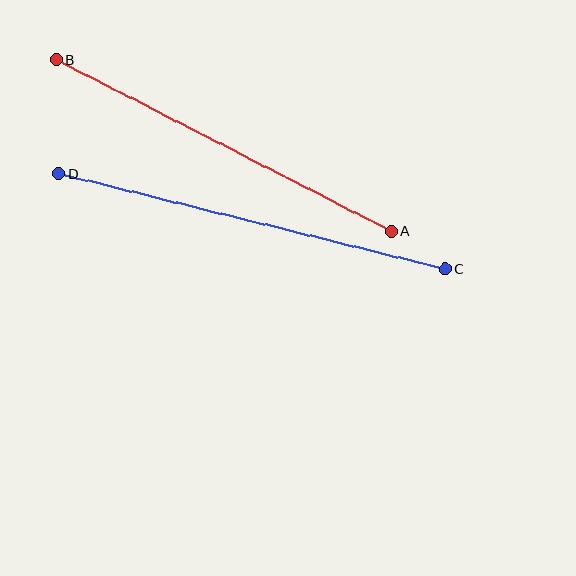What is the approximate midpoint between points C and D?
The midpoint is at approximately (252, 222) pixels.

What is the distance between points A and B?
The distance is approximately 376 pixels.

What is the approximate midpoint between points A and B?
The midpoint is at approximately (223, 146) pixels.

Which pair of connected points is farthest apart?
Points C and D are farthest apart.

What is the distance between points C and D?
The distance is approximately 397 pixels.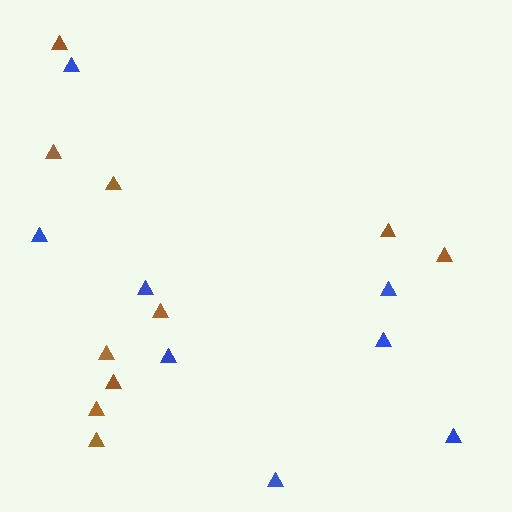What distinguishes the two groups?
There are 2 groups: one group of brown triangles (10) and one group of blue triangles (8).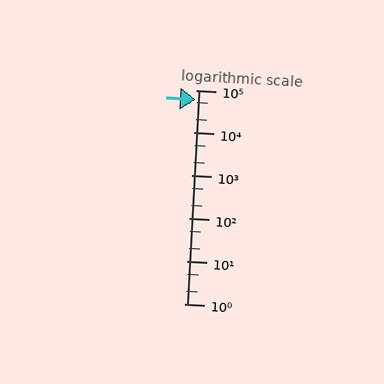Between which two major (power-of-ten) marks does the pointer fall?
The pointer is between 10000 and 100000.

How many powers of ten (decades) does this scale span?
The scale spans 5 decades, from 1 to 100000.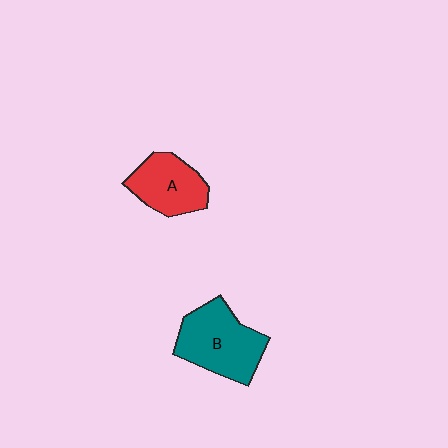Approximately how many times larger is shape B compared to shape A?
Approximately 1.4 times.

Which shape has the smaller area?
Shape A (red).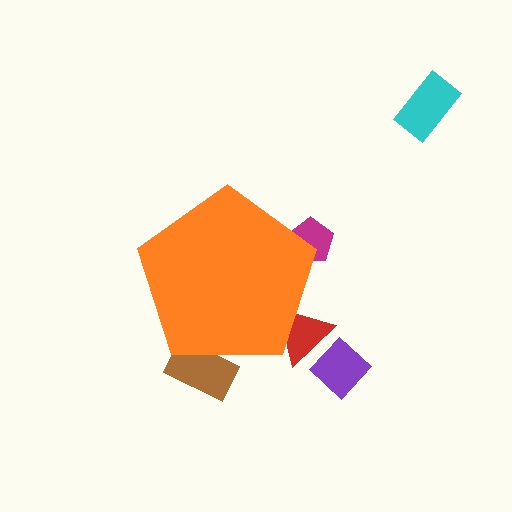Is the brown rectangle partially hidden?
Yes, the brown rectangle is partially hidden behind the orange pentagon.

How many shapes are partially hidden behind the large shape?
3 shapes are partially hidden.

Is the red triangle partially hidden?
Yes, the red triangle is partially hidden behind the orange pentagon.